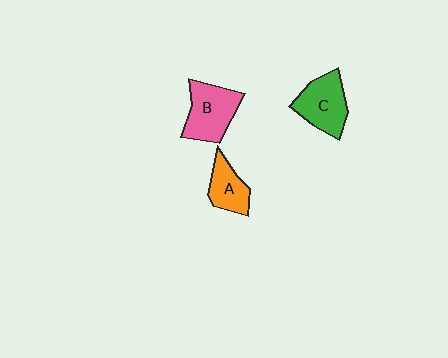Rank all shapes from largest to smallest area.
From largest to smallest: B (pink), C (green), A (orange).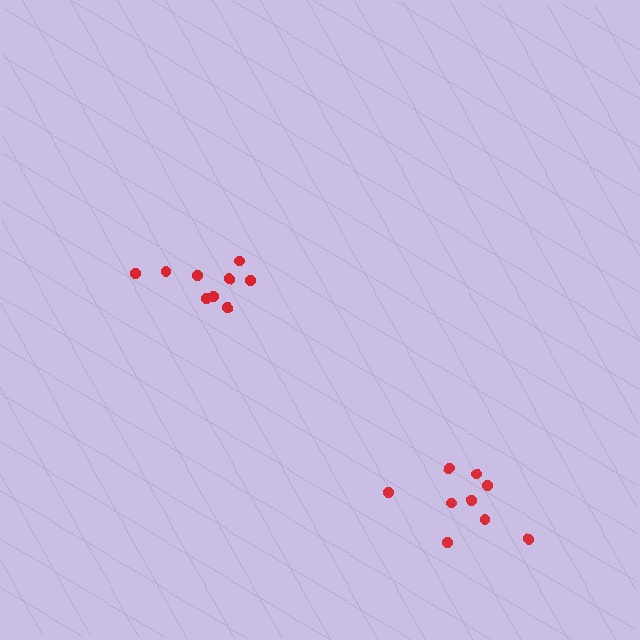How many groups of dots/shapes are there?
There are 2 groups.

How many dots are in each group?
Group 1: 9 dots, Group 2: 9 dots (18 total).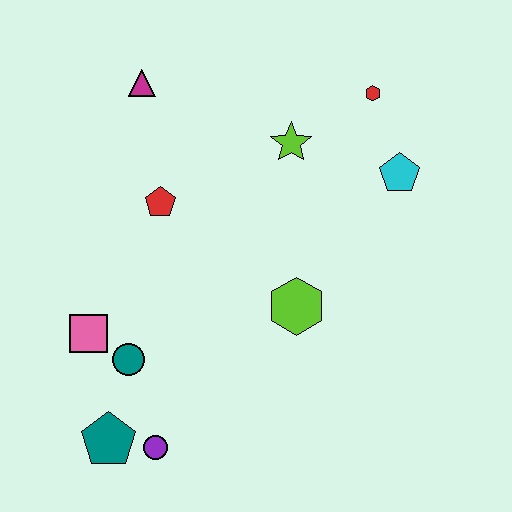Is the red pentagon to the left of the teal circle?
No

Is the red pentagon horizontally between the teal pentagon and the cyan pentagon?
Yes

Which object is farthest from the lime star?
The teal pentagon is farthest from the lime star.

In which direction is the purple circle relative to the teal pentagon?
The purple circle is to the right of the teal pentagon.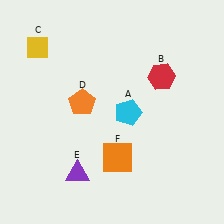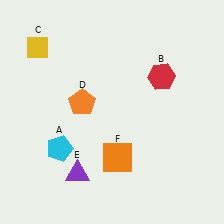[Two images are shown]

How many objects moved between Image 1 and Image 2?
1 object moved between the two images.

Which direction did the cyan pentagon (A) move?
The cyan pentagon (A) moved left.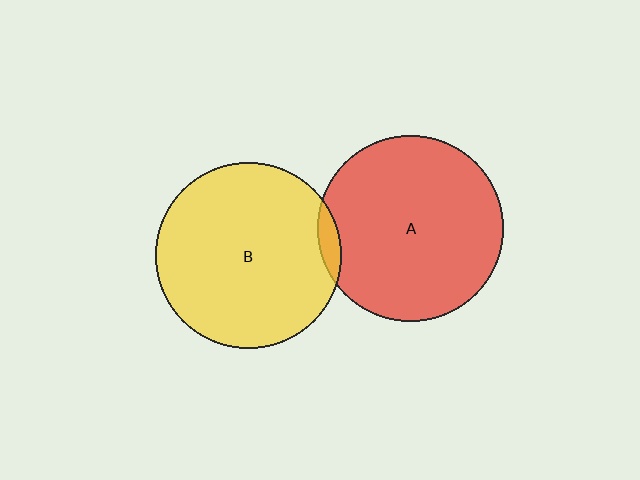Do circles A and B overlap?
Yes.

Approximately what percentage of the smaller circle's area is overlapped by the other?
Approximately 5%.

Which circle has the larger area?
Circle A (red).